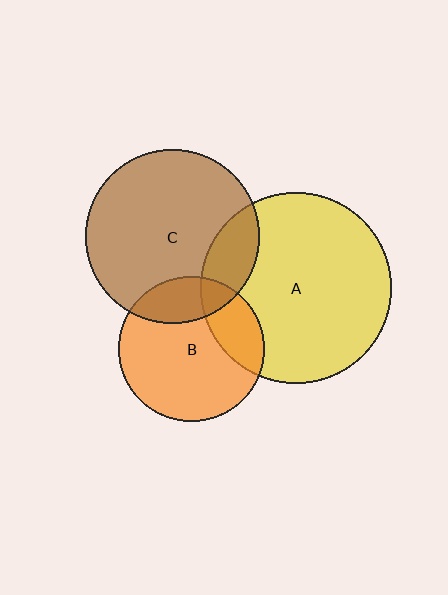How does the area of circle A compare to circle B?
Approximately 1.7 times.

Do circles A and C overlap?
Yes.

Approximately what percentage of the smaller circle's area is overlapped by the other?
Approximately 15%.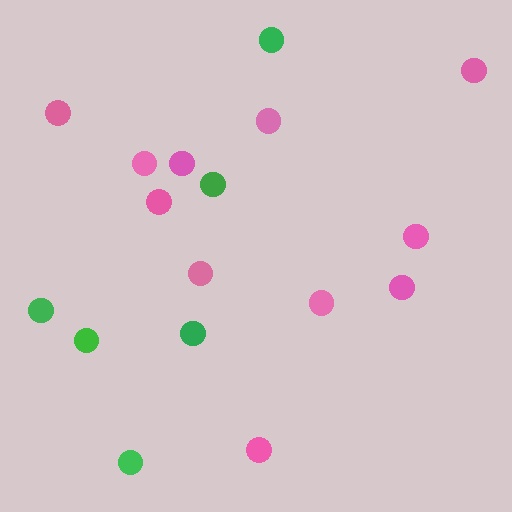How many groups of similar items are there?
There are 2 groups: one group of green circles (6) and one group of pink circles (11).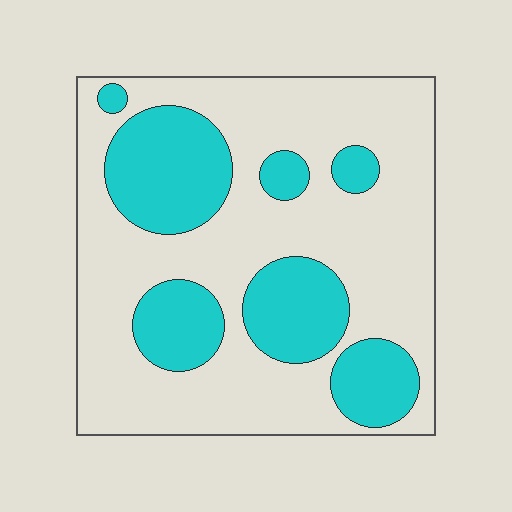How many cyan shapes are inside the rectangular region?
7.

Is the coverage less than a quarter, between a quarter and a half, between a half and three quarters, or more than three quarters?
Between a quarter and a half.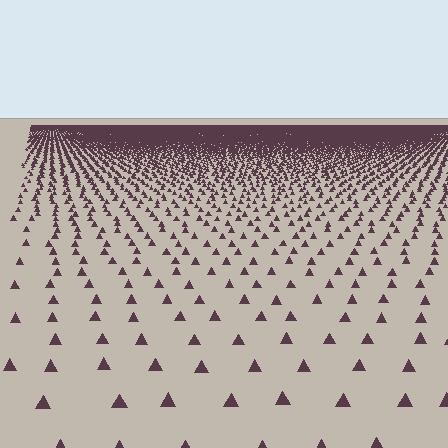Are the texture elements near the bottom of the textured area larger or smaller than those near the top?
Larger. Near the bottom, elements are closer to the viewer and appear at a bigger on-screen size.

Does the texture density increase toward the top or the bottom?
Density increases toward the top.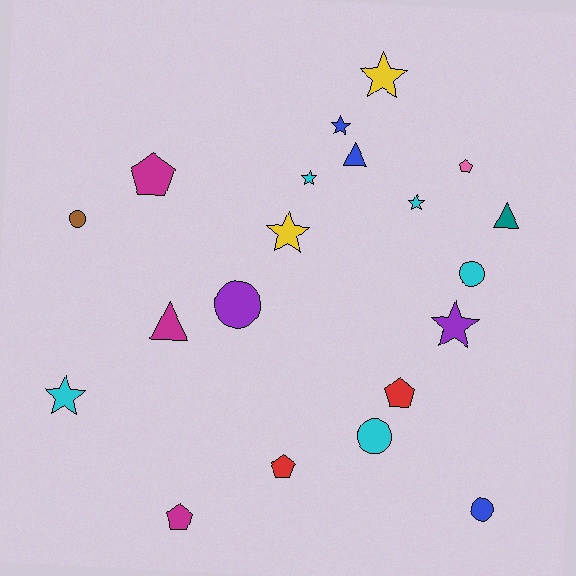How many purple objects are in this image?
There are 2 purple objects.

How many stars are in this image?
There are 7 stars.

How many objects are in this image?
There are 20 objects.